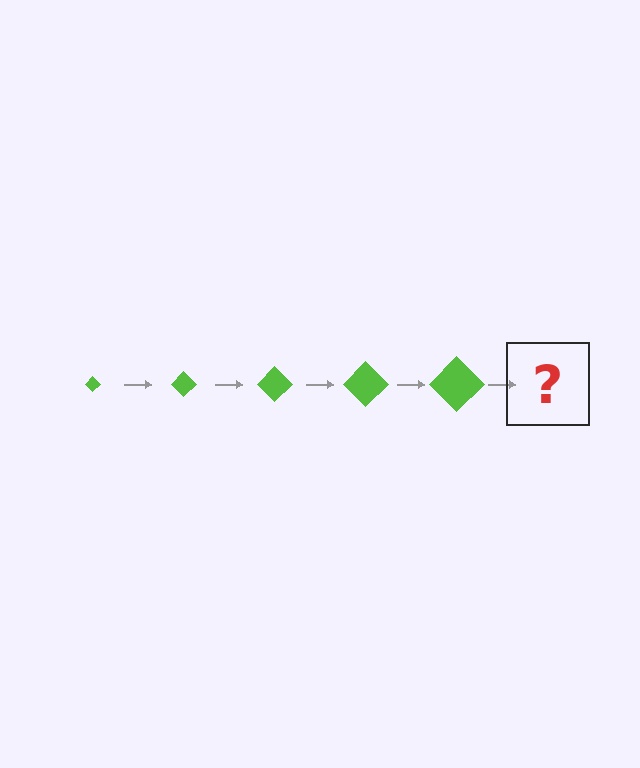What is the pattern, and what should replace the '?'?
The pattern is that the diamond gets progressively larger each step. The '?' should be a lime diamond, larger than the previous one.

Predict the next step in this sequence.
The next step is a lime diamond, larger than the previous one.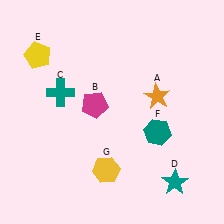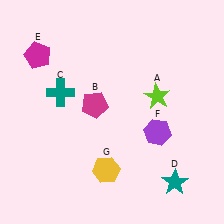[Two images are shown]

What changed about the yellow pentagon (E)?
In Image 1, E is yellow. In Image 2, it changed to magenta.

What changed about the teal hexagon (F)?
In Image 1, F is teal. In Image 2, it changed to purple.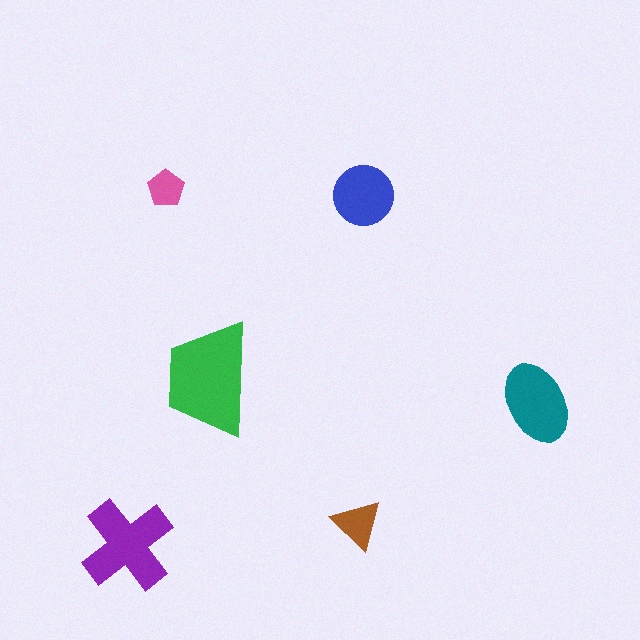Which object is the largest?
The green trapezoid.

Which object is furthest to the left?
The purple cross is leftmost.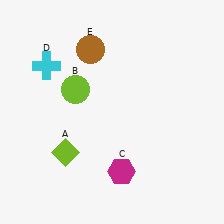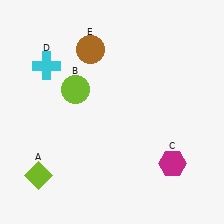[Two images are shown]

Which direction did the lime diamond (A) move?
The lime diamond (A) moved left.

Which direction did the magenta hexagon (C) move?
The magenta hexagon (C) moved right.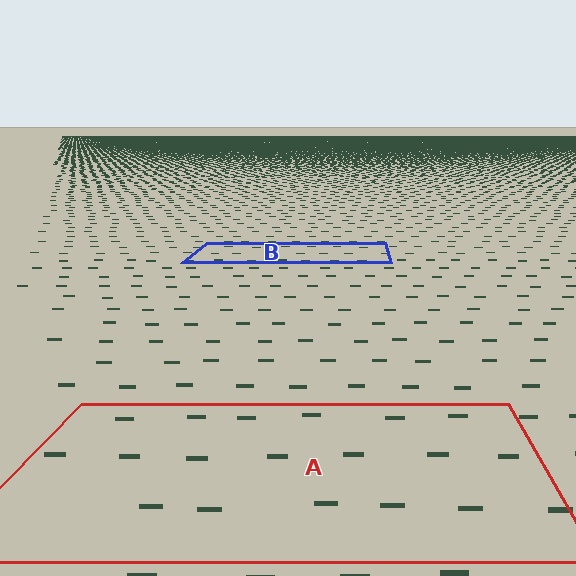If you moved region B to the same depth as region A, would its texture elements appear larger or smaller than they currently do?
They would appear larger. At a closer depth, the same texture elements are projected at a bigger on-screen size.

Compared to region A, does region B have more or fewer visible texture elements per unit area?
Region B has more texture elements per unit area — they are packed more densely because it is farther away.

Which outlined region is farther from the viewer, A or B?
Region B is farther from the viewer — the texture elements inside it appear smaller and more densely packed.